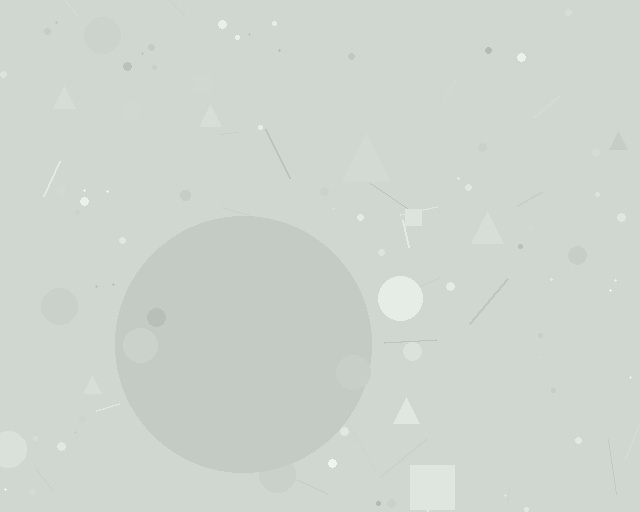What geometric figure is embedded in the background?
A circle is embedded in the background.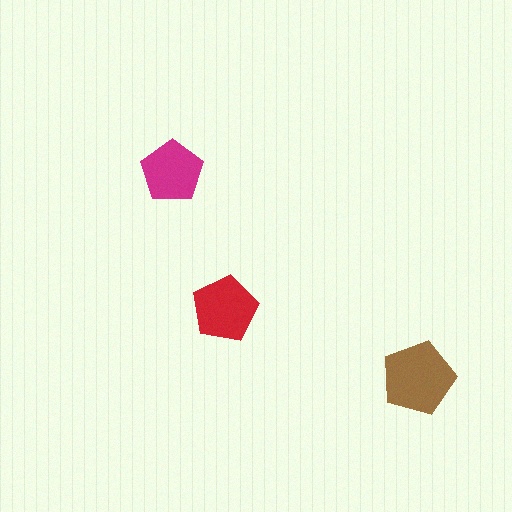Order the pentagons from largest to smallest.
the brown one, the red one, the magenta one.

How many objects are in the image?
There are 3 objects in the image.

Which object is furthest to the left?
The magenta pentagon is leftmost.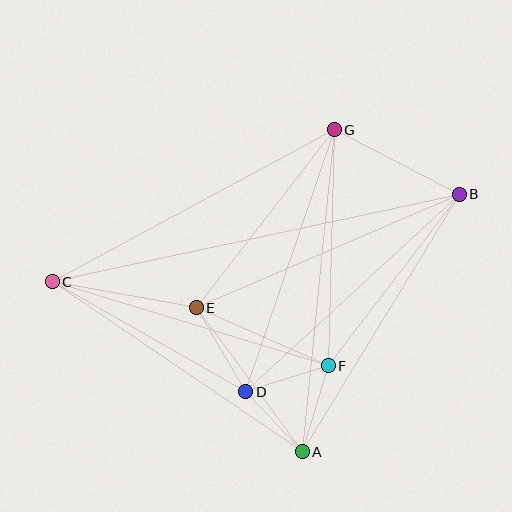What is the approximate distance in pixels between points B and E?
The distance between B and E is approximately 286 pixels.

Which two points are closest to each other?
Points A and D are closest to each other.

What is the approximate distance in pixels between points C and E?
The distance between C and E is approximately 147 pixels.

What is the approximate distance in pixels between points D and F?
The distance between D and F is approximately 87 pixels.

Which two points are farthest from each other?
Points B and C are farthest from each other.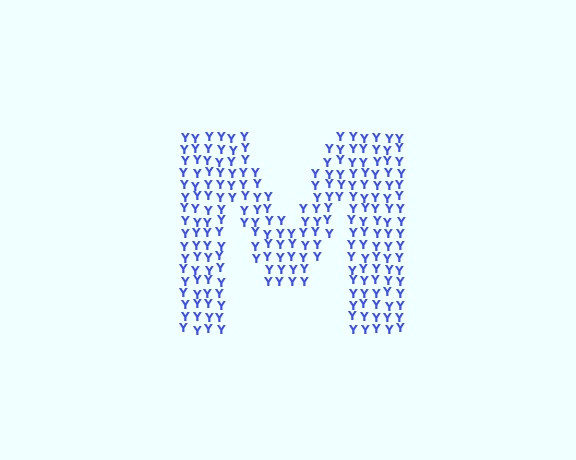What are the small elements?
The small elements are letter Y's.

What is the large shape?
The large shape is the letter M.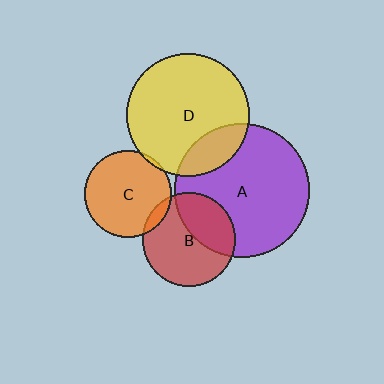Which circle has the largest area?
Circle A (purple).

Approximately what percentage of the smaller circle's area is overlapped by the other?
Approximately 20%.